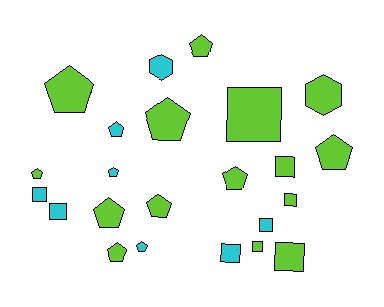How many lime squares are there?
There are 5 lime squares.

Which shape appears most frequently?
Pentagon, with 12 objects.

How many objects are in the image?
There are 23 objects.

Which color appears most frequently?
Lime, with 15 objects.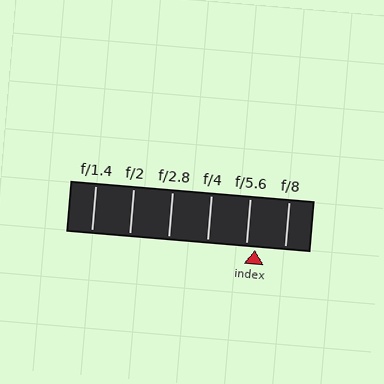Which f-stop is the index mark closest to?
The index mark is closest to f/5.6.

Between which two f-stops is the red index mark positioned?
The index mark is between f/5.6 and f/8.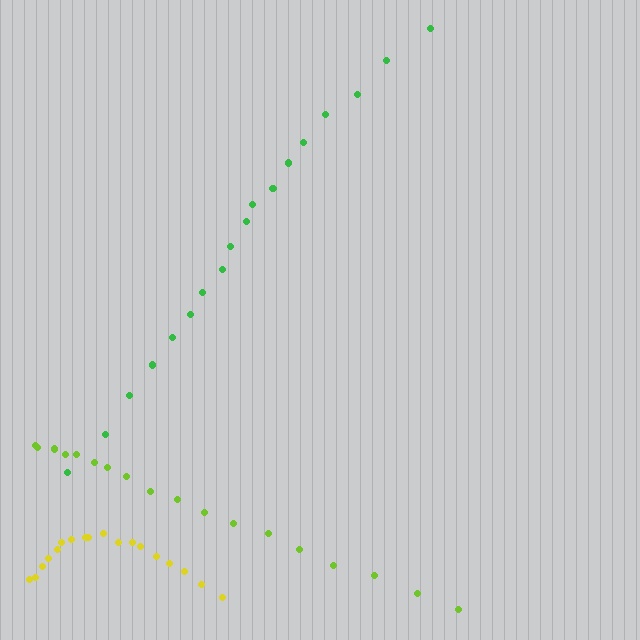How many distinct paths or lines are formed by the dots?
There are 3 distinct paths.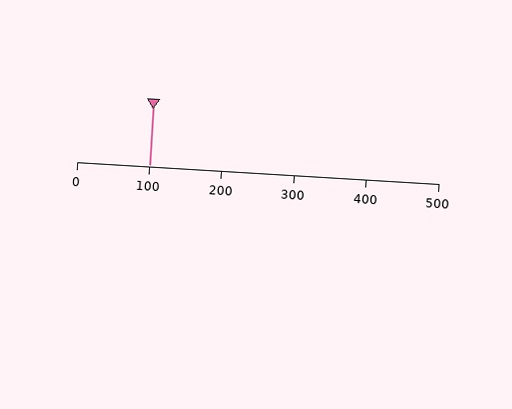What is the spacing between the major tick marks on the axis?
The major ticks are spaced 100 apart.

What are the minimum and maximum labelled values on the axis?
The axis runs from 0 to 500.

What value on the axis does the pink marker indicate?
The marker indicates approximately 100.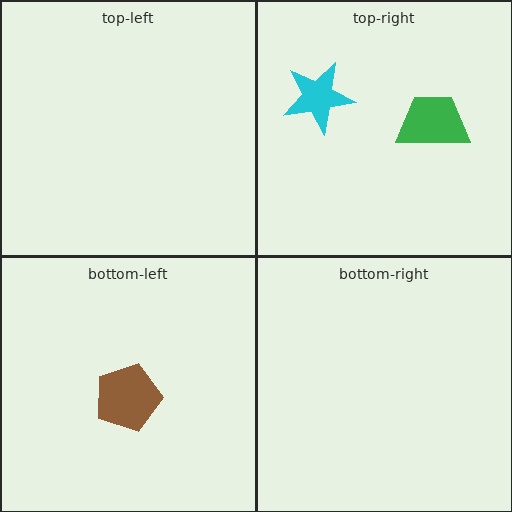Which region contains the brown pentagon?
The bottom-left region.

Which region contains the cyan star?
The top-right region.